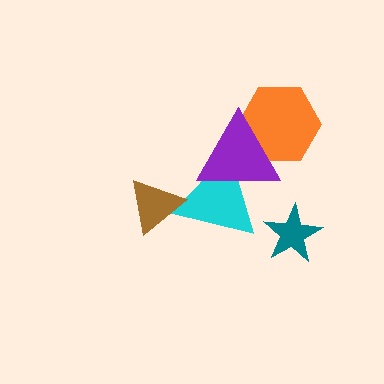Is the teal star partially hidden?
No, no other shape covers it.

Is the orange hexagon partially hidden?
Yes, it is partially covered by another shape.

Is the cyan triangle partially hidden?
Yes, it is partially covered by another shape.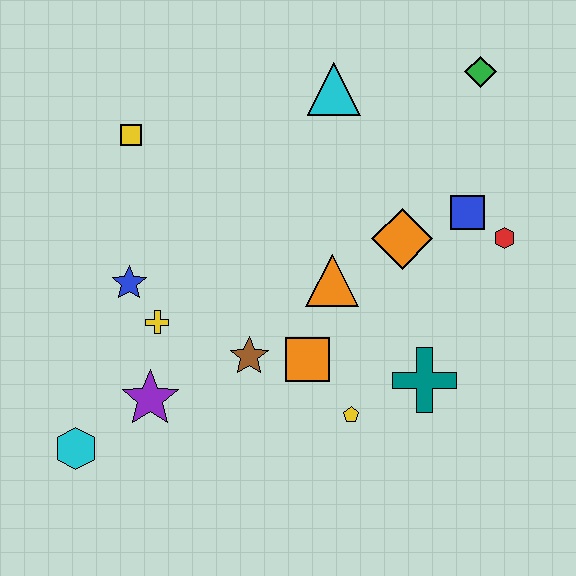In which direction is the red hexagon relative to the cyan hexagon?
The red hexagon is to the right of the cyan hexagon.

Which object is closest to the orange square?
The brown star is closest to the orange square.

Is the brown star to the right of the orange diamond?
No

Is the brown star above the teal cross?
Yes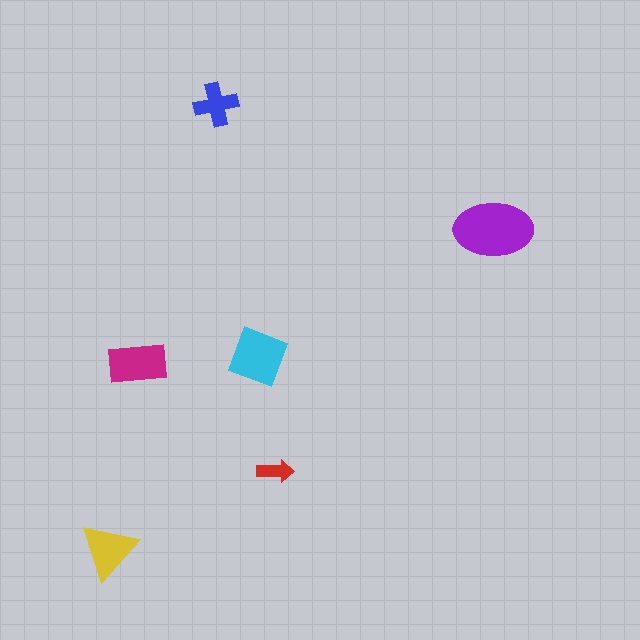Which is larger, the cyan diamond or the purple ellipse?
The purple ellipse.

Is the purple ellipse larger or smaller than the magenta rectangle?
Larger.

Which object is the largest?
The purple ellipse.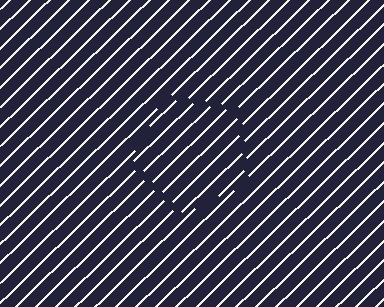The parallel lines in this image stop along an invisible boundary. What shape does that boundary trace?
An illusory pentagon. The interior of the shape contains the same grating, shifted by half a period — the contour is defined by the phase discontinuity where line-ends from the inner and outer gratings abut.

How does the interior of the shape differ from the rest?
The interior of the shape contains the same grating, shifted by half a period — the contour is defined by the phase discontinuity where line-ends from the inner and outer gratings abut.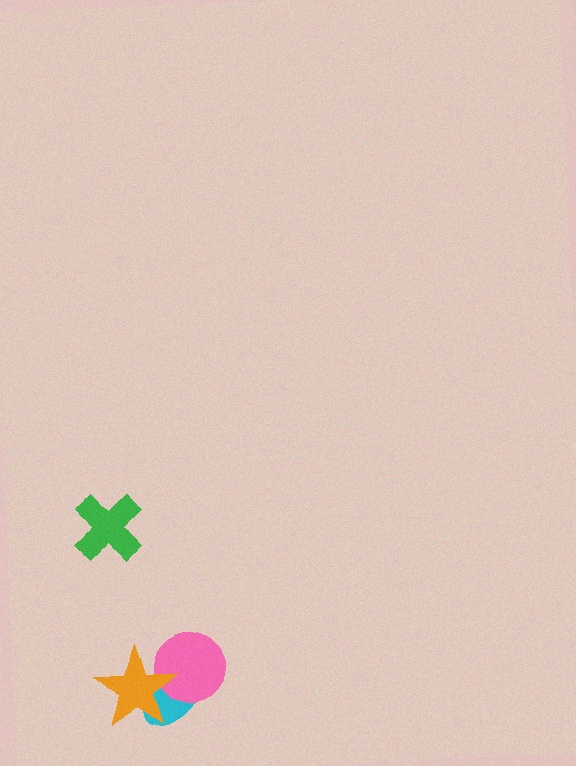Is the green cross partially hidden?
No, no other shape covers it.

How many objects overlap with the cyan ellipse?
2 objects overlap with the cyan ellipse.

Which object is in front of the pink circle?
The orange star is in front of the pink circle.